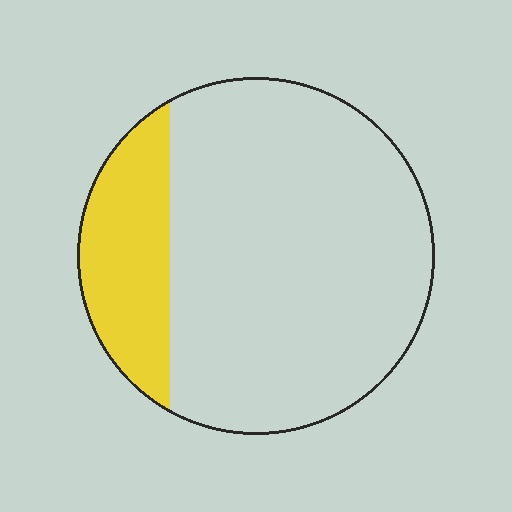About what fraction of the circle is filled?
About one fifth (1/5).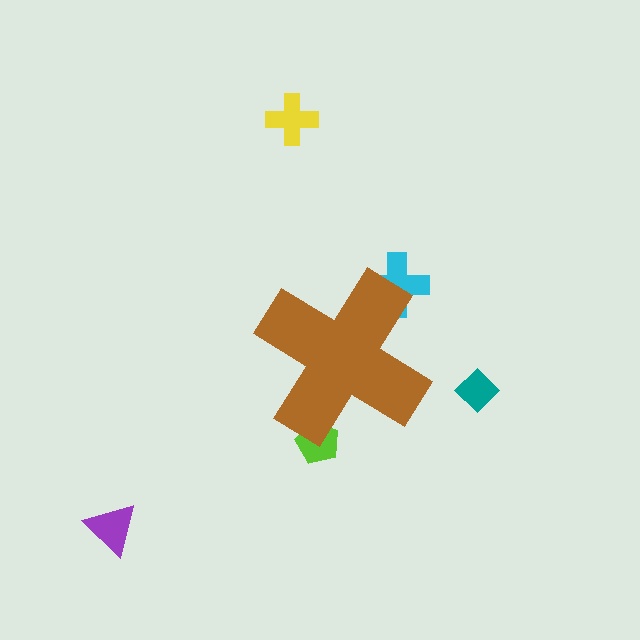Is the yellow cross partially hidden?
No, the yellow cross is fully visible.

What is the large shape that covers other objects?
A brown cross.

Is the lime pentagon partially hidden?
Yes, the lime pentagon is partially hidden behind the brown cross.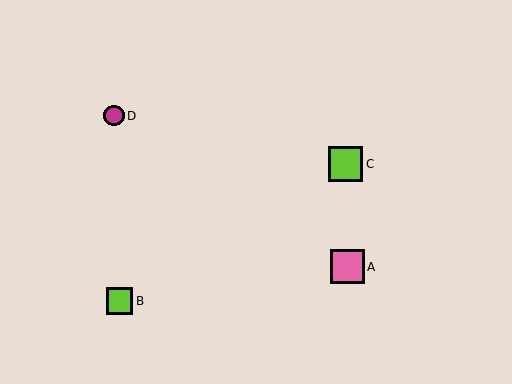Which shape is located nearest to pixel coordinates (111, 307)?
The lime square (labeled B) at (120, 301) is nearest to that location.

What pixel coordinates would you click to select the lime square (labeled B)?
Click at (120, 301) to select the lime square B.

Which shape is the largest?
The lime square (labeled C) is the largest.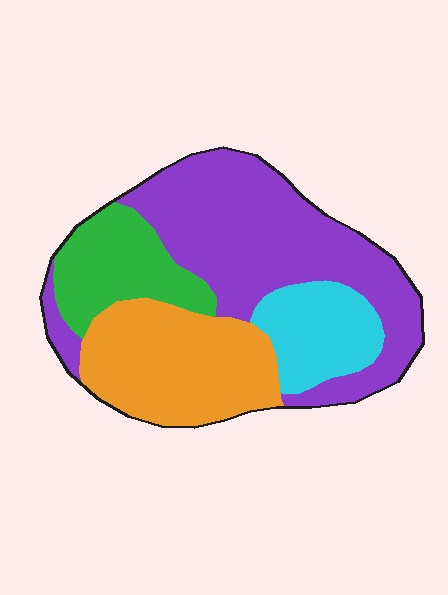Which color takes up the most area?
Purple, at roughly 45%.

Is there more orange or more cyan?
Orange.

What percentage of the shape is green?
Green takes up about one sixth (1/6) of the shape.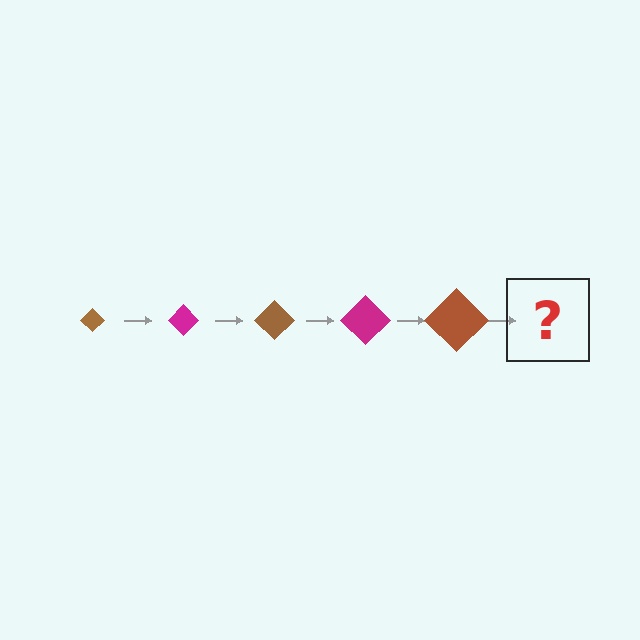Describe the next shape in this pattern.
It should be a magenta diamond, larger than the previous one.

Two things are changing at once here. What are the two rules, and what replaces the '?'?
The two rules are that the diamond grows larger each step and the color cycles through brown and magenta. The '?' should be a magenta diamond, larger than the previous one.